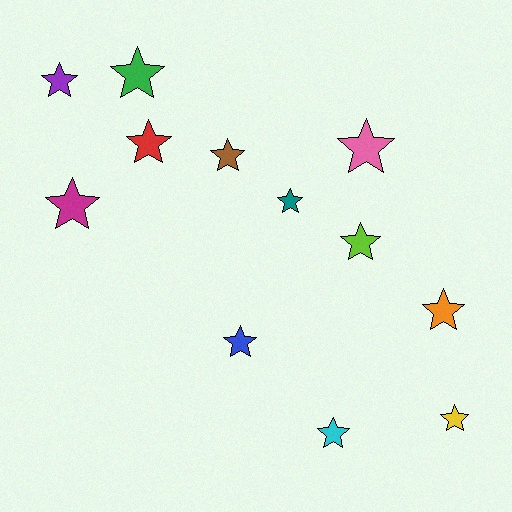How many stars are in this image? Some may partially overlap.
There are 12 stars.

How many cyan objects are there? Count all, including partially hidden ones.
There is 1 cyan object.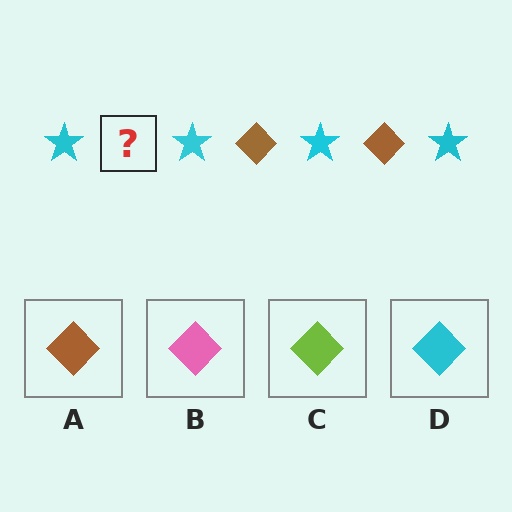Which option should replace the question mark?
Option A.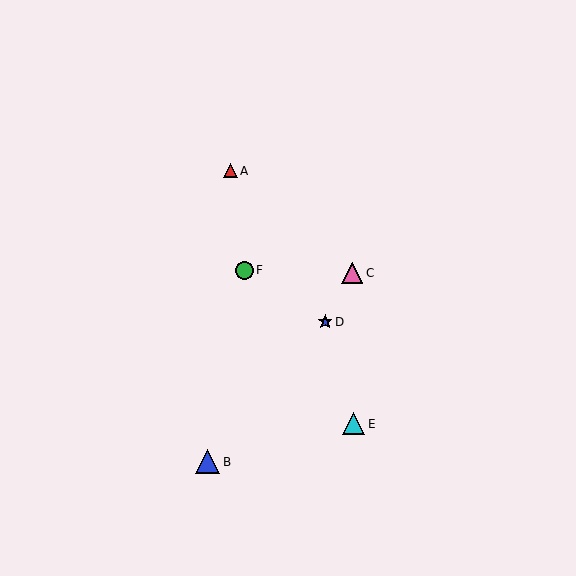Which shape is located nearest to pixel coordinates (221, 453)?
The blue triangle (labeled B) at (208, 462) is nearest to that location.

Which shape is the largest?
The blue triangle (labeled B) is the largest.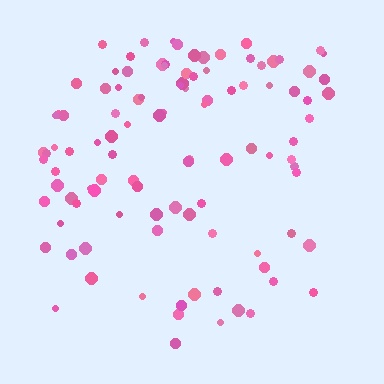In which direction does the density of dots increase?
From bottom to top, with the top side densest.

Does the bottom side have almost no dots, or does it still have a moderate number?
Still a moderate number, just noticeably fewer than the top.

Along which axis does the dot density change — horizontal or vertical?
Vertical.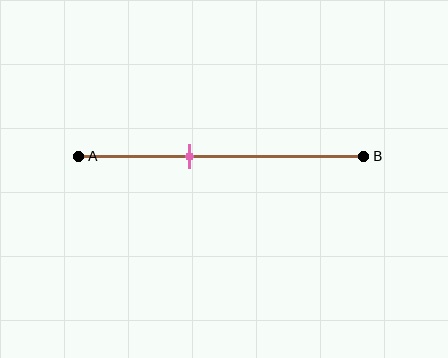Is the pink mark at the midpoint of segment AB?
No, the mark is at about 40% from A, not at the 50% midpoint.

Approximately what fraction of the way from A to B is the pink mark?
The pink mark is approximately 40% of the way from A to B.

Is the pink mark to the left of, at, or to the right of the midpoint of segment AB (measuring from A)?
The pink mark is to the left of the midpoint of segment AB.